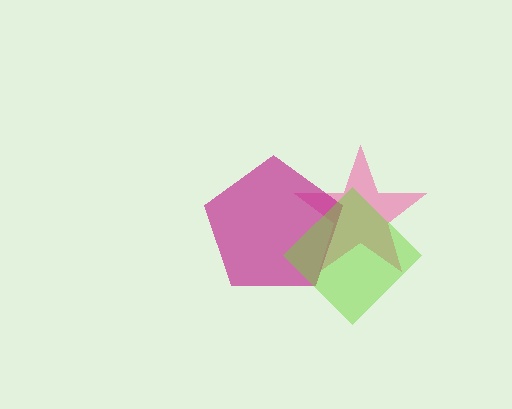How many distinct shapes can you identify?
There are 3 distinct shapes: a pink star, a magenta pentagon, a lime diamond.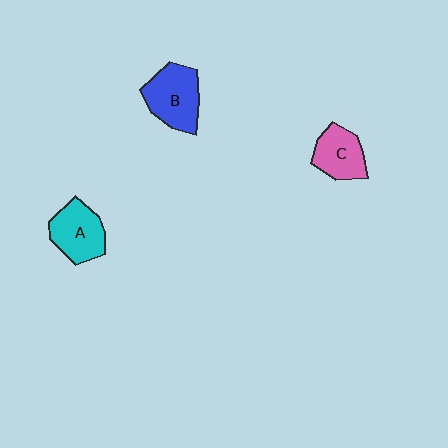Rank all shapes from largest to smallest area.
From largest to smallest: B (blue), A (cyan), C (pink).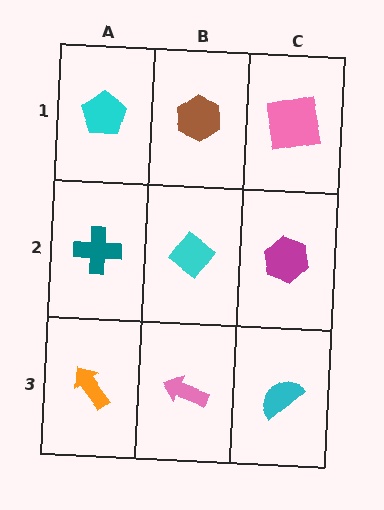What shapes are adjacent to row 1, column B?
A cyan diamond (row 2, column B), a cyan pentagon (row 1, column A), a pink square (row 1, column C).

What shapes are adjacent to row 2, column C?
A pink square (row 1, column C), a cyan semicircle (row 3, column C), a cyan diamond (row 2, column B).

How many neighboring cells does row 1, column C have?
2.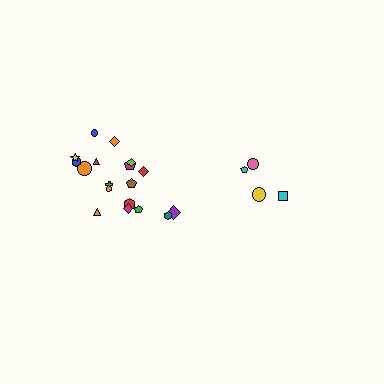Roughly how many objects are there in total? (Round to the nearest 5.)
Roughly 20 objects in total.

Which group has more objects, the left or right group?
The left group.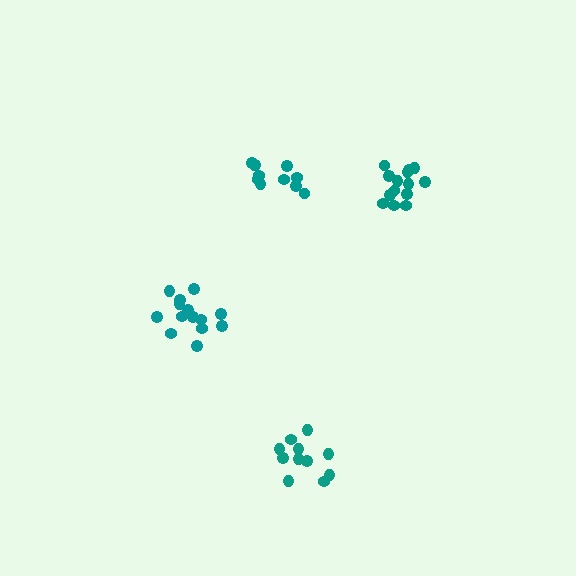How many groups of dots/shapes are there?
There are 4 groups.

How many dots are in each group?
Group 1: 14 dots, Group 2: 14 dots, Group 3: 11 dots, Group 4: 11 dots (50 total).